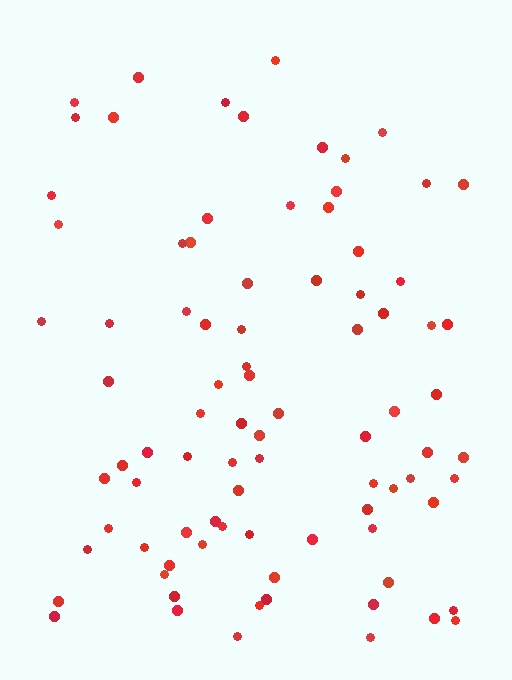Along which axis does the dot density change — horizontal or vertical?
Vertical.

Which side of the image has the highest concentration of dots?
The bottom.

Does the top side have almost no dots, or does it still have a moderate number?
Still a moderate number, just noticeably fewer than the bottom.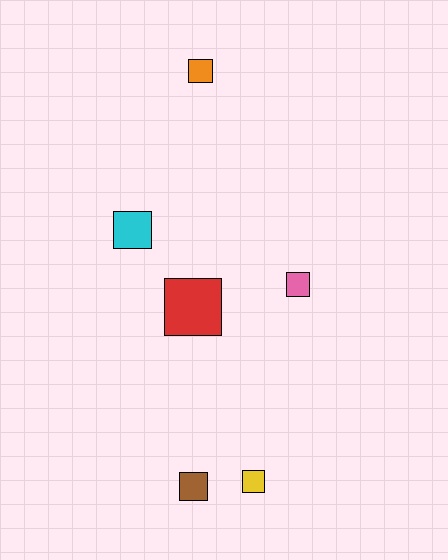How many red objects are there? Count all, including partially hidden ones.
There is 1 red object.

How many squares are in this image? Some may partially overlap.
There are 6 squares.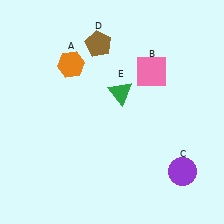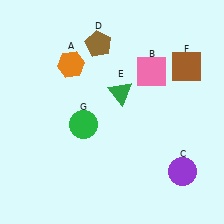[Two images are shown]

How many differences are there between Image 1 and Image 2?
There are 2 differences between the two images.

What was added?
A brown square (F), a green circle (G) were added in Image 2.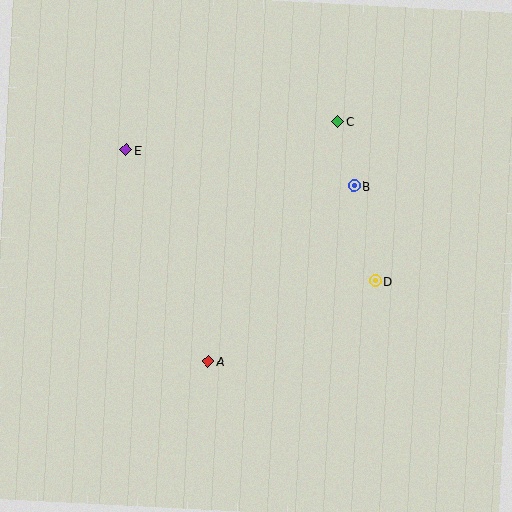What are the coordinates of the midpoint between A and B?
The midpoint between A and B is at (281, 274).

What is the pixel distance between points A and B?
The distance between A and B is 228 pixels.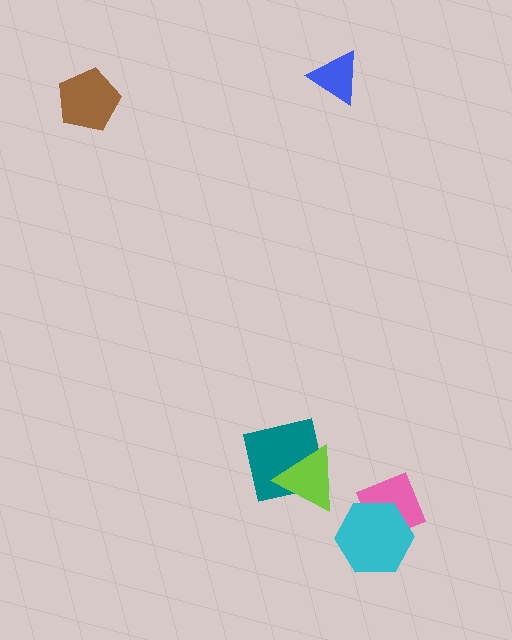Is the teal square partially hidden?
Yes, it is partially covered by another shape.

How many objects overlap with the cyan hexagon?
1 object overlaps with the cyan hexagon.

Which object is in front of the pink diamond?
The cyan hexagon is in front of the pink diamond.